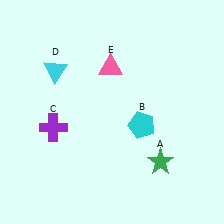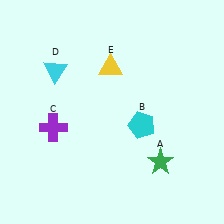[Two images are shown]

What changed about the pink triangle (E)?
In Image 1, E is pink. In Image 2, it changed to yellow.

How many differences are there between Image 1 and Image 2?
There is 1 difference between the two images.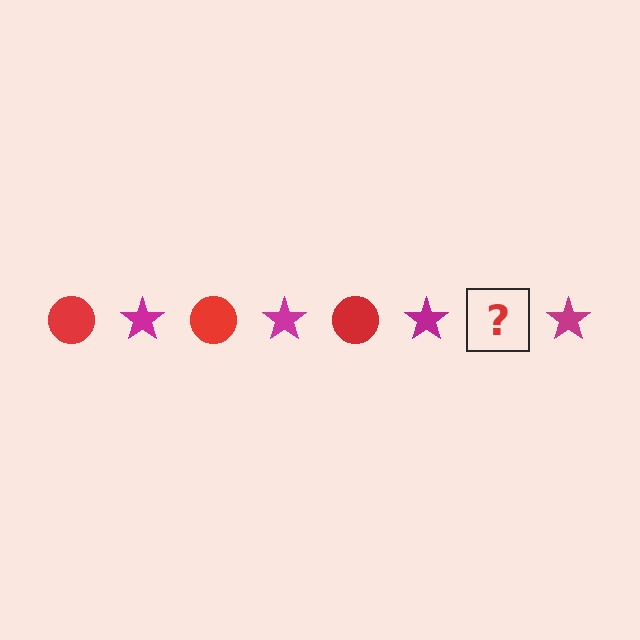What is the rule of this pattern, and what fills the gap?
The rule is that the pattern alternates between red circle and magenta star. The gap should be filled with a red circle.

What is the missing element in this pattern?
The missing element is a red circle.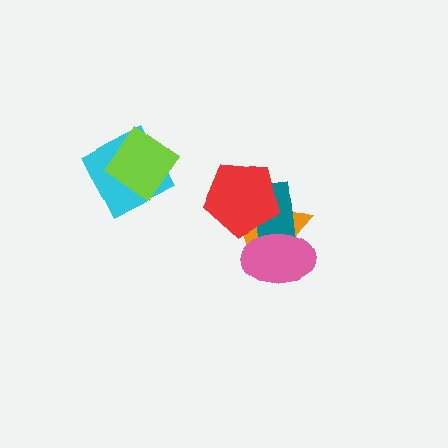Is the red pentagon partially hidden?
No, no other shape covers it.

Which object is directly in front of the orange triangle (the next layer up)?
The teal rectangle is directly in front of the orange triangle.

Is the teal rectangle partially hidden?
Yes, it is partially covered by another shape.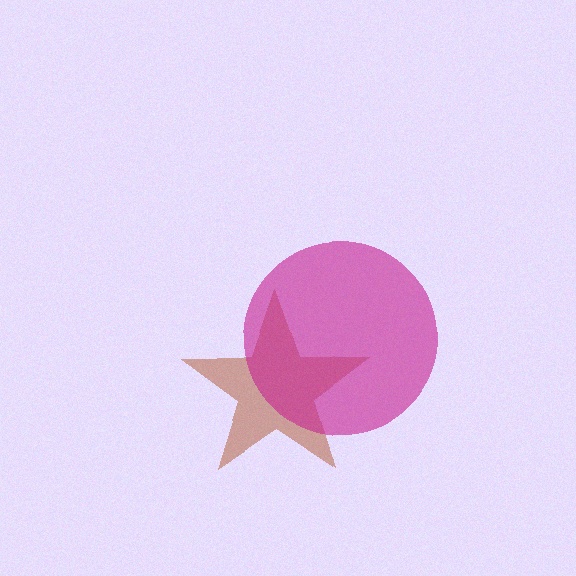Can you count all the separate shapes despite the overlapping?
Yes, there are 2 separate shapes.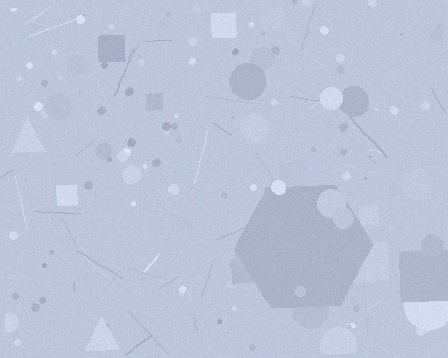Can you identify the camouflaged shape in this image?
The camouflaged shape is a hexagon.